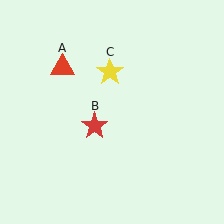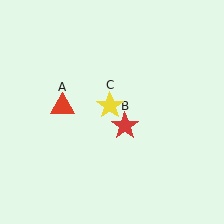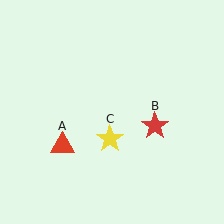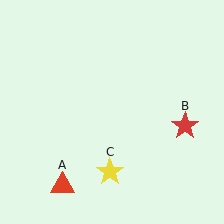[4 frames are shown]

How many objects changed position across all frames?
3 objects changed position: red triangle (object A), red star (object B), yellow star (object C).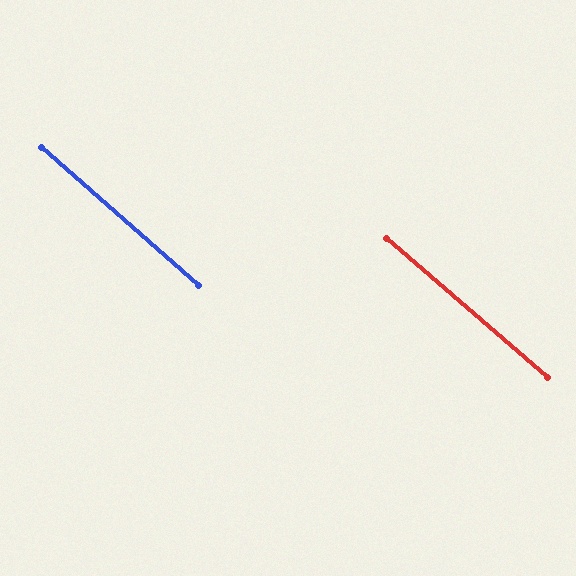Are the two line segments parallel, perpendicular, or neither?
Parallel — their directions differ by only 0.6°.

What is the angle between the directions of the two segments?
Approximately 1 degree.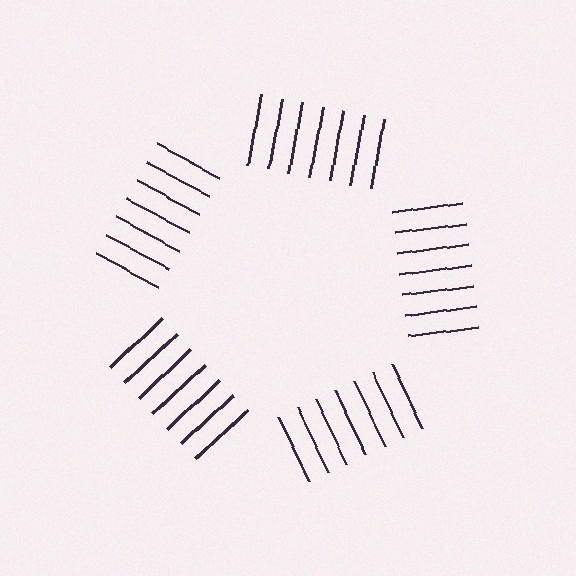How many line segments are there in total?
35 — 7 along each of the 5 edges.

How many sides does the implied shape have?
5 sides — the line-ends trace a pentagon.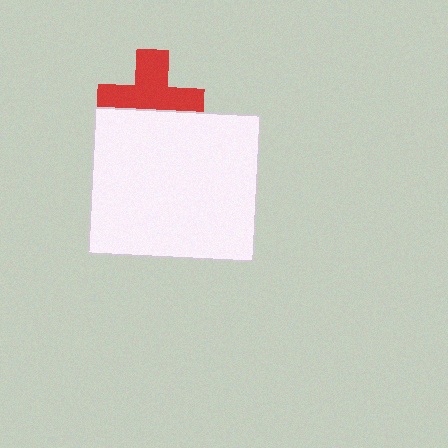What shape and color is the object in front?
The object in front is a white rectangle.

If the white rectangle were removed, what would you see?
You would see the complete red cross.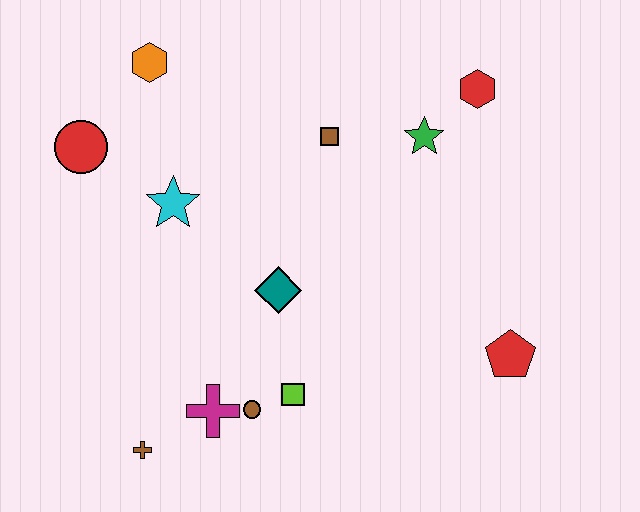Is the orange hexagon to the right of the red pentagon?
No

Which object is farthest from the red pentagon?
The red circle is farthest from the red pentagon.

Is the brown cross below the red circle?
Yes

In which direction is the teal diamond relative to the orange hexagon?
The teal diamond is below the orange hexagon.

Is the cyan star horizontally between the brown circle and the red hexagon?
No